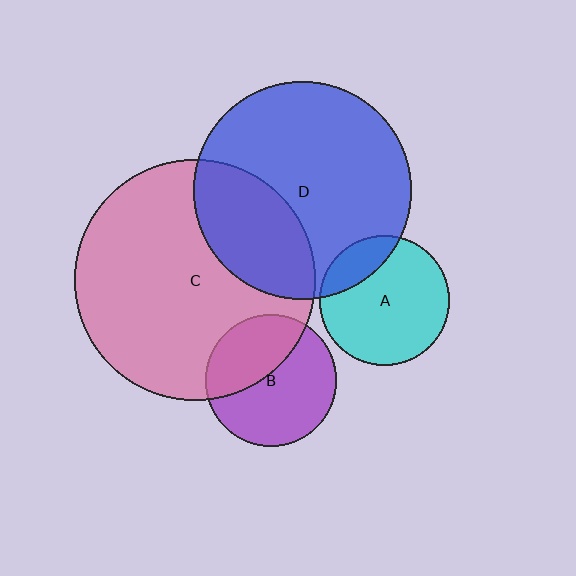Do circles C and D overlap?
Yes.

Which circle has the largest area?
Circle C (pink).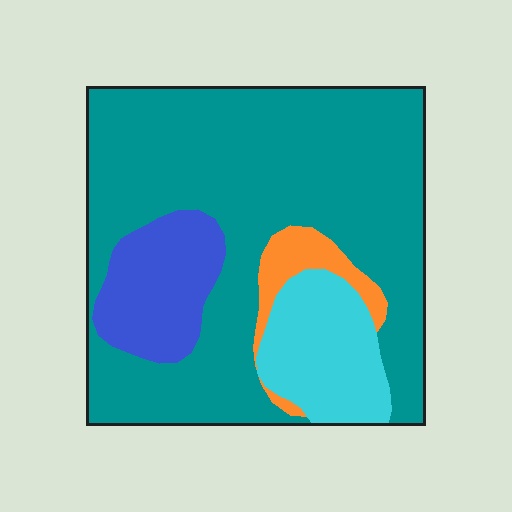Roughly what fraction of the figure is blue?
Blue takes up about one eighth (1/8) of the figure.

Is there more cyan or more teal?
Teal.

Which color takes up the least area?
Orange, at roughly 5%.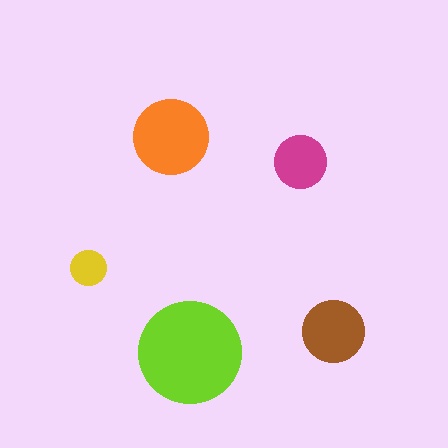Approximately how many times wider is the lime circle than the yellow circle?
About 3 times wider.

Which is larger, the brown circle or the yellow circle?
The brown one.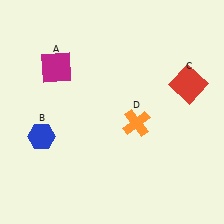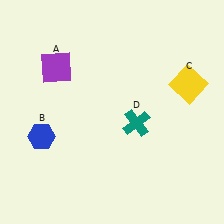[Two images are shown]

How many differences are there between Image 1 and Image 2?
There are 3 differences between the two images.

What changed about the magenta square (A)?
In Image 1, A is magenta. In Image 2, it changed to purple.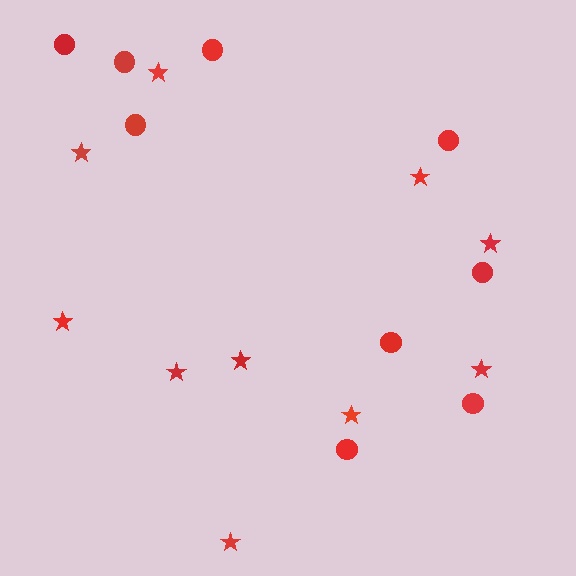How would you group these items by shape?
There are 2 groups: one group of stars (10) and one group of circles (9).